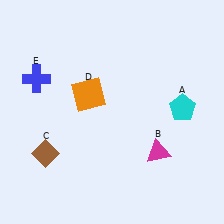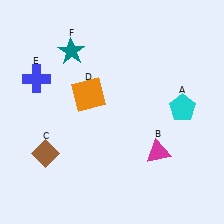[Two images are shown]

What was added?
A teal star (F) was added in Image 2.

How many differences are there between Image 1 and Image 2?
There is 1 difference between the two images.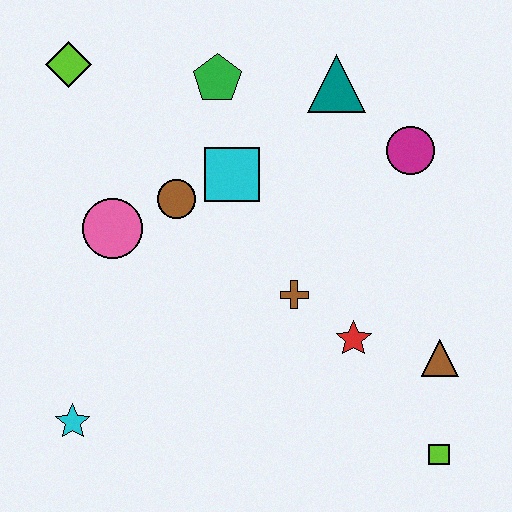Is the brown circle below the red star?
No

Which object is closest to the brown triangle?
The red star is closest to the brown triangle.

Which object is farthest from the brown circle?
The lime square is farthest from the brown circle.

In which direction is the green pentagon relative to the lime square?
The green pentagon is above the lime square.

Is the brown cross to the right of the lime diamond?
Yes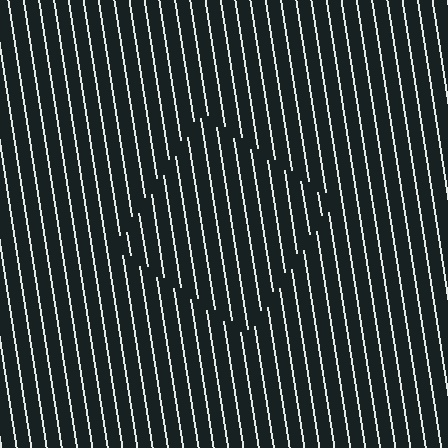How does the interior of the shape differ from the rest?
The interior of the shape contains the same grating, shifted by half a period — the contour is defined by the phase discontinuity where line-ends from the inner and outer gratings abut.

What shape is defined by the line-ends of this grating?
An illusory square. The interior of the shape contains the same grating, shifted by half a period — the contour is defined by the phase discontinuity where line-ends from the inner and outer gratings abut.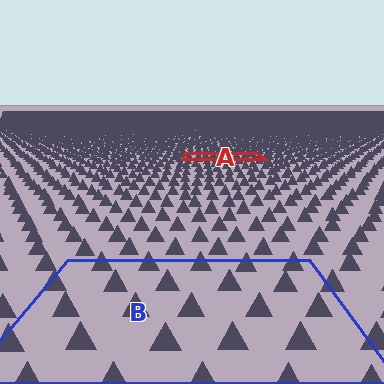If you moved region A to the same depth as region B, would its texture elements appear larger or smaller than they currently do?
They would appear larger. At a closer depth, the same texture elements are projected at a bigger on-screen size.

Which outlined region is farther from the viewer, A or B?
Region A is farther from the viewer — the texture elements inside it appear smaller and more densely packed.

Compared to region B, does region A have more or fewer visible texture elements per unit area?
Region A has more texture elements per unit area — they are packed more densely because it is farther away.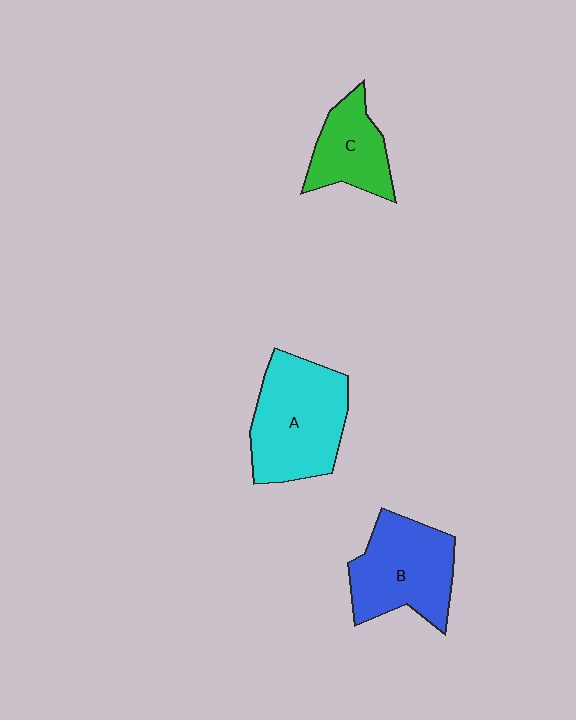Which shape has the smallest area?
Shape C (green).